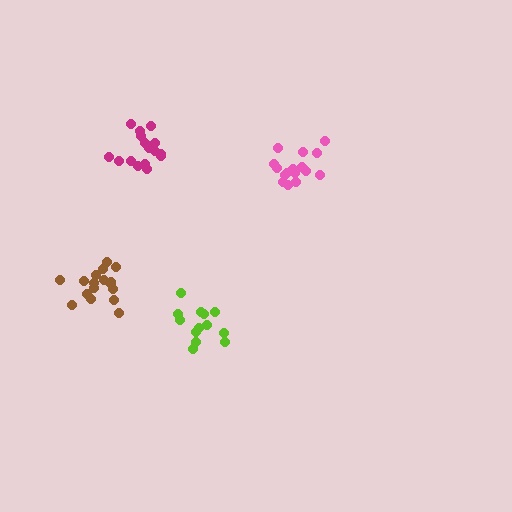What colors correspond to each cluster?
The clusters are colored: magenta, lime, pink, brown.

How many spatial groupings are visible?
There are 4 spatial groupings.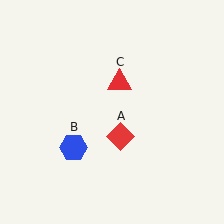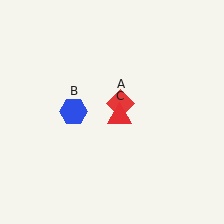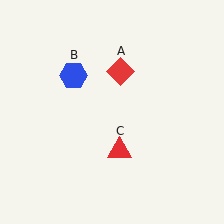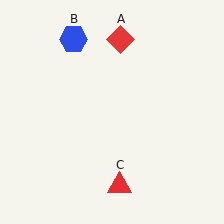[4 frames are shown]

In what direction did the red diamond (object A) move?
The red diamond (object A) moved up.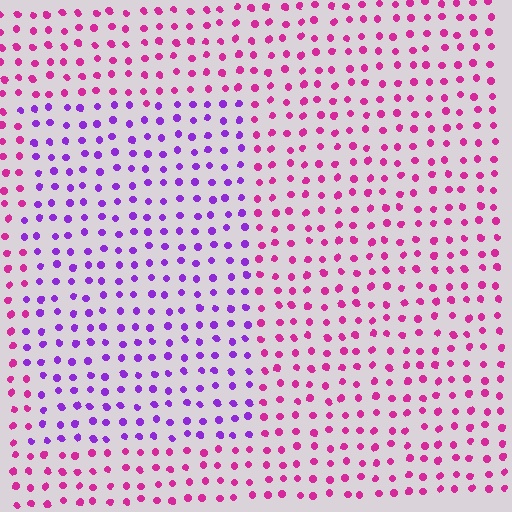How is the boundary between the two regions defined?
The boundary is defined purely by a slight shift in hue (about 45 degrees). Spacing, size, and orientation are identical on both sides.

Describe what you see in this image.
The image is filled with small magenta elements in a uniform arrangement. A rectangle-shaped region is visible where the elements are tinted to a slightly different hue, forming a subtle color boundary.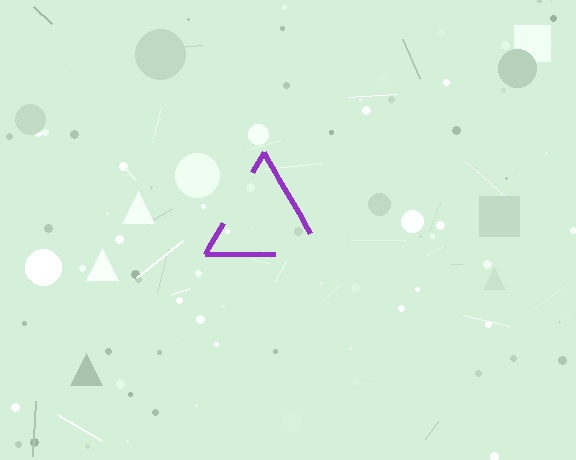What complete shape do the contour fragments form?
The contour fragments form a triangle.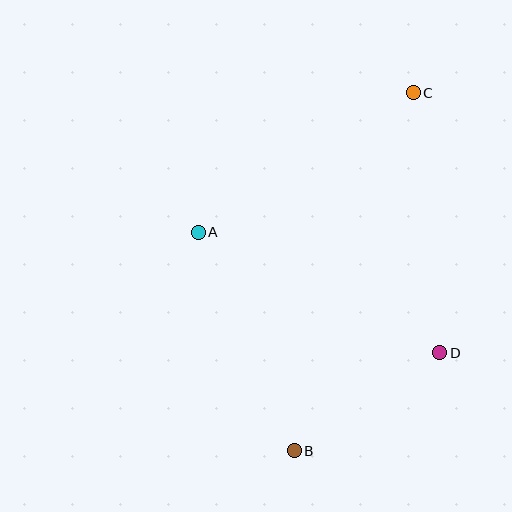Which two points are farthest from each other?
Points B and C are farthest from each other.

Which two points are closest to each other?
Points B and D are closest to each other.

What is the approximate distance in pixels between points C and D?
The distance between C and D is approximately 261 pixels.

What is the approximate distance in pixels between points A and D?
The distance between A and D is approximately 270 pixels.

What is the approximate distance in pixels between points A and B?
The distance between A and B is approximately 239 pixels.